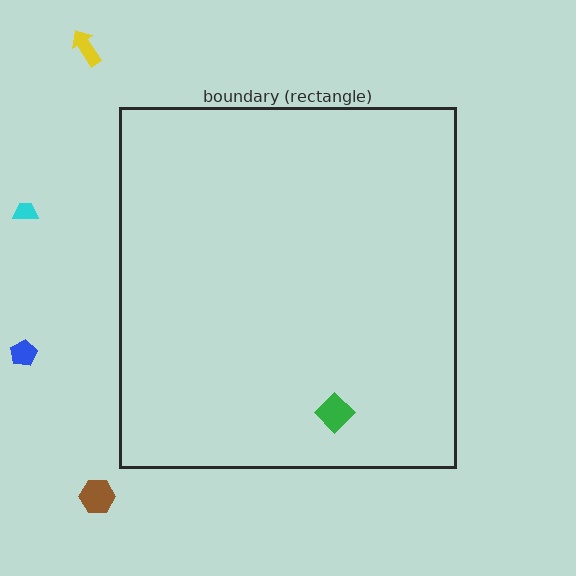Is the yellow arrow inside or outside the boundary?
Outside.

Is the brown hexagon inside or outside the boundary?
Outside.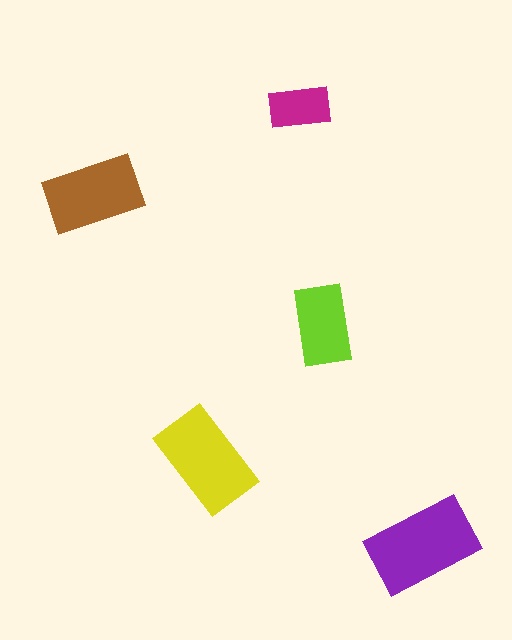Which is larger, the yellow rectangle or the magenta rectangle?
The yellow one.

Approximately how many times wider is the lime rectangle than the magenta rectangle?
About 1.5 times wider.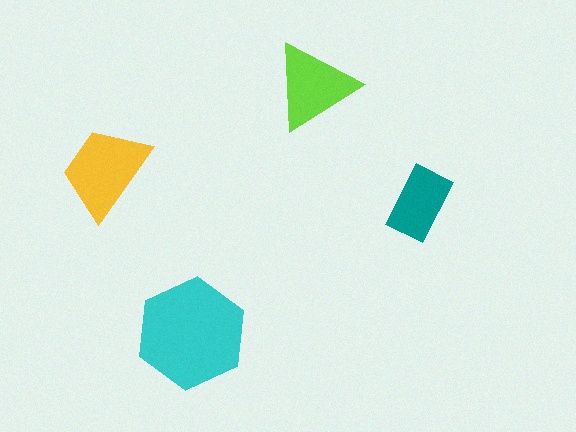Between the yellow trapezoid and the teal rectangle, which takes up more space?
The yellow trapezoid.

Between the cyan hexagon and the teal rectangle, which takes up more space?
The cyan hexagon.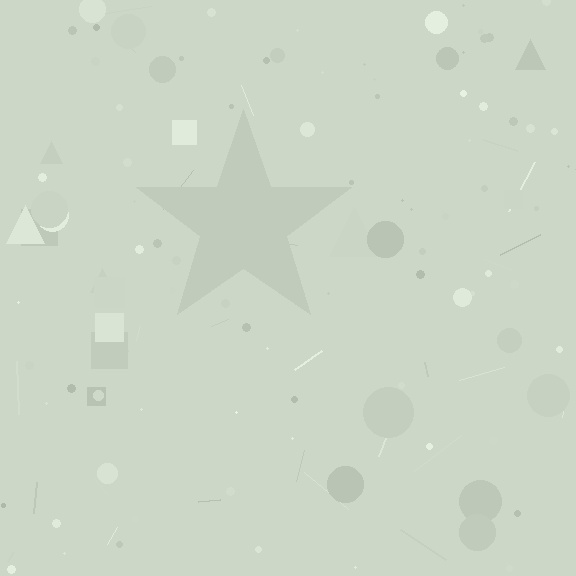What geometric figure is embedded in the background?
A star is embedded in the background.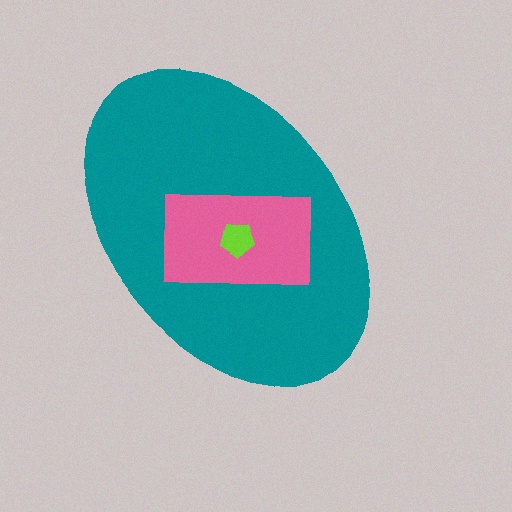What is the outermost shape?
The teal ellipse.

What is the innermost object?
The lime pentagon.